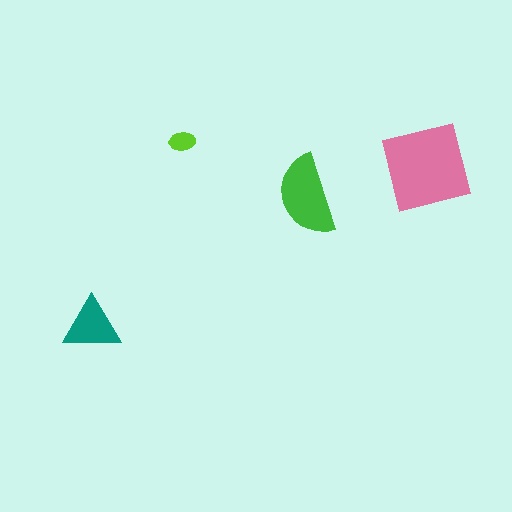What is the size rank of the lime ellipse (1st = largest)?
4th.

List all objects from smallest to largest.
The lime ellipse, the teal triangle, the green semicircle, the pink square.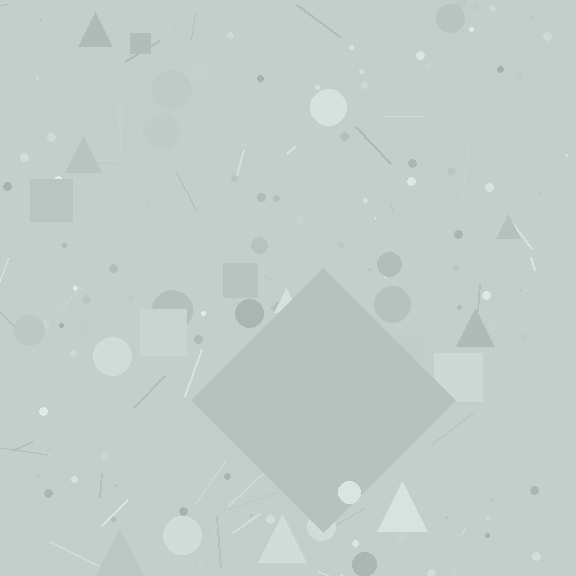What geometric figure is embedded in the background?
A diamond is embedded in the background.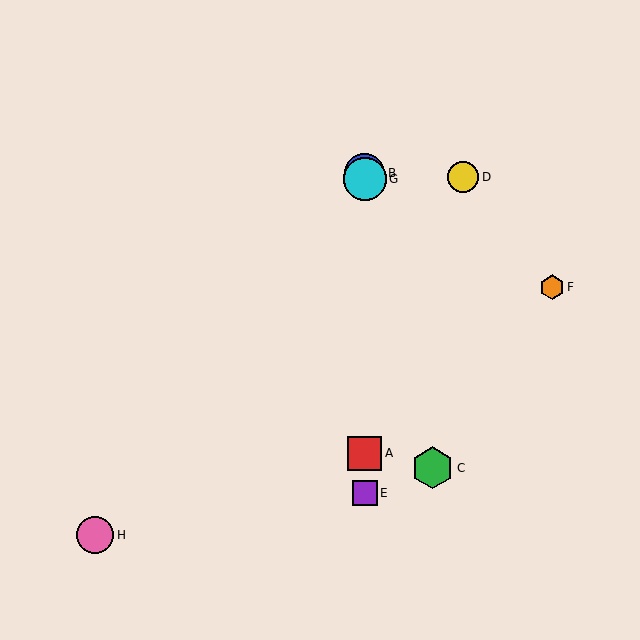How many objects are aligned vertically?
4 objects (A, B, E, G) are aligned vertically.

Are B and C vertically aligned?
No, B is at x≈365 and C is at x≈433.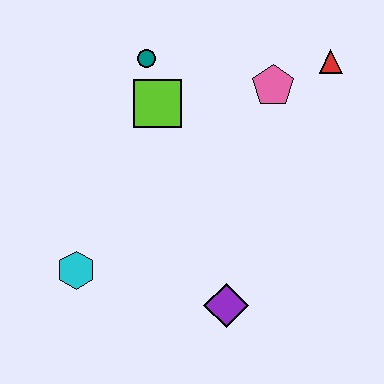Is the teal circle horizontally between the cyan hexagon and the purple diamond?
Yes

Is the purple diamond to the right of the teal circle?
Yes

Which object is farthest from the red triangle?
The cyan hexagon is farthest from the red triangle.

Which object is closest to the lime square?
The teal circle is closest to the lime square.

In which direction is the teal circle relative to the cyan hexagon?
The teal circle is above the cyan hexagon.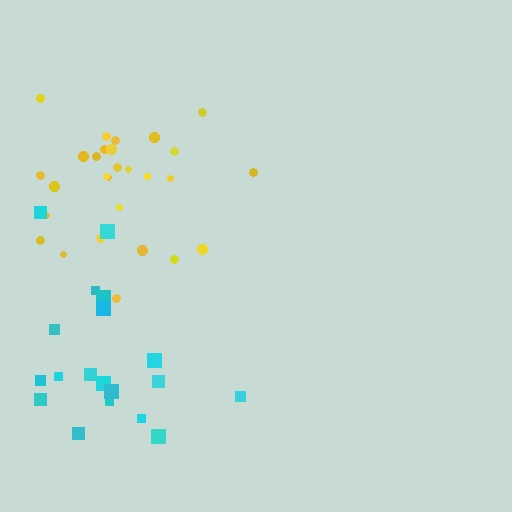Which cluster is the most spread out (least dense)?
Cyan.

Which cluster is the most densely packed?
Yellow.